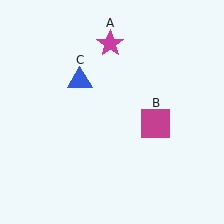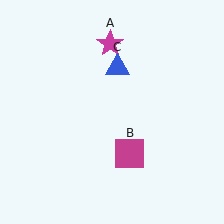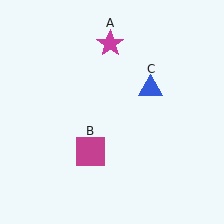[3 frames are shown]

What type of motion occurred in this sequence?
The magenta square (object B), blue triangle (object C) rotated clockwise around the center of the scene.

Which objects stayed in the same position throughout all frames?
Magenta star (object A) remained stationary.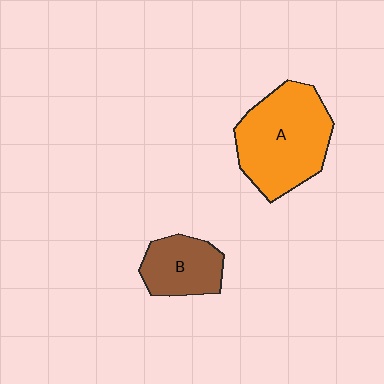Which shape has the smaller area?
Shape B (brown).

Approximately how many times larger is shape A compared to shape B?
Approximately 1.9 times.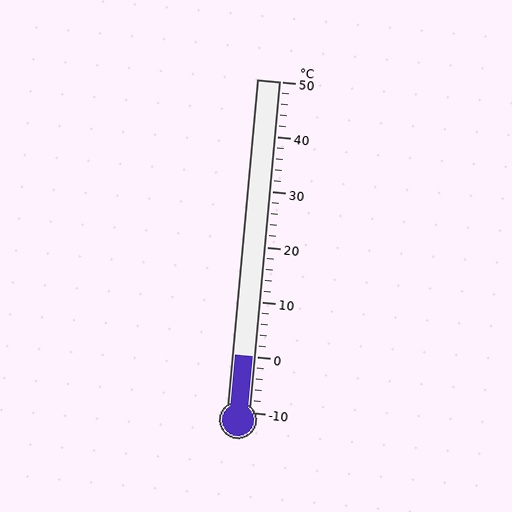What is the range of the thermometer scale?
The thermometer scale ranges from -10°C to 50°C.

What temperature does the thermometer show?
The thermometer shows approximately 0°C.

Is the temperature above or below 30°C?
The temperature is below 30°C.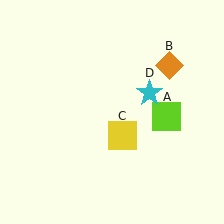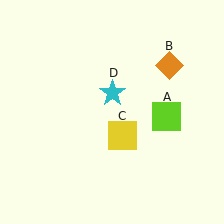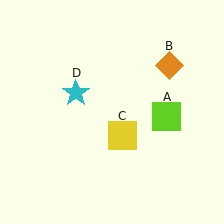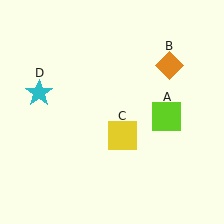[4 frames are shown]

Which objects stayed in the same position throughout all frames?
Lime square (object A) and orange diamond (object B) and yellow square (object C) remained stationary.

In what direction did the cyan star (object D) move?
The cyan star (object D) moved left.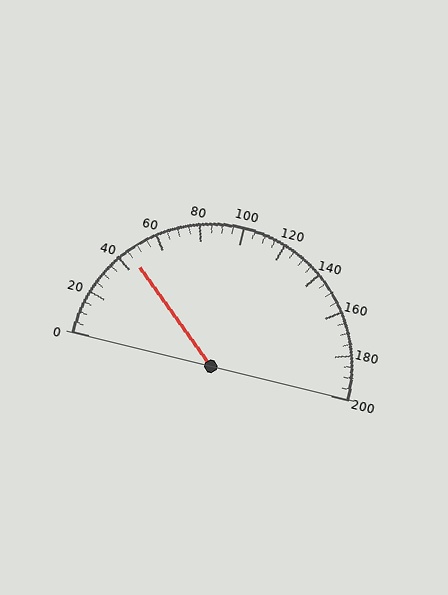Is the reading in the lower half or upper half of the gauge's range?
The reading is in the lower half of the range (0 to 200).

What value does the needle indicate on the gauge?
The needle indicates approximately 45.